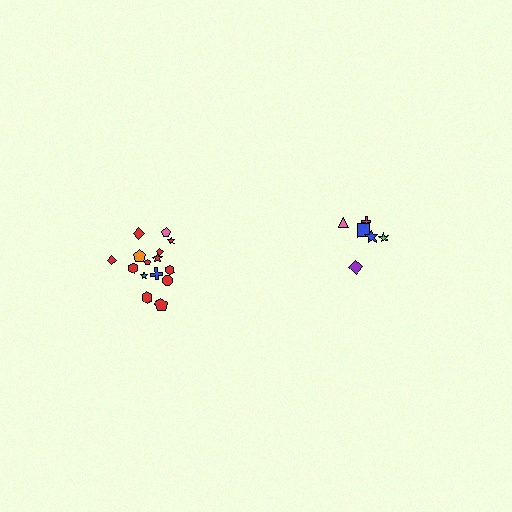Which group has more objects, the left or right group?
The left group.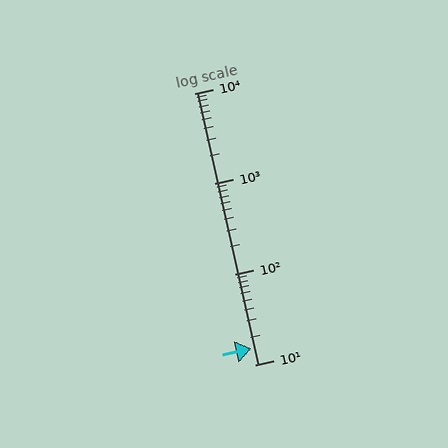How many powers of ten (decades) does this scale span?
The scale spans 3 decades, from 10 to 10000.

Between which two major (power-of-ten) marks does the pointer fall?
The pointer is between 10 and 100.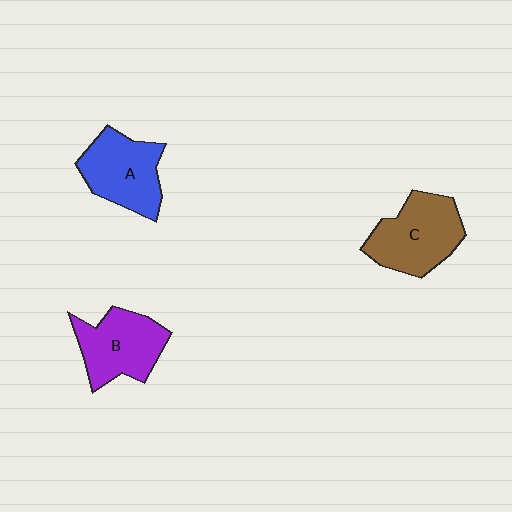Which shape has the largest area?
Shape C (brown).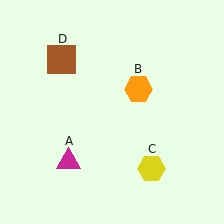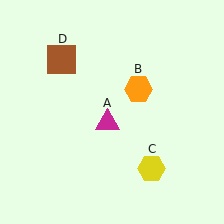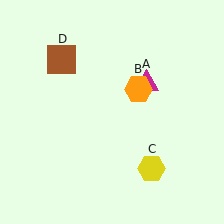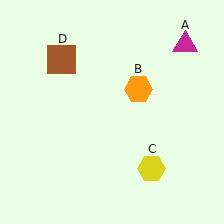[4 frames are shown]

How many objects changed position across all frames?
1 object changed position: magenta triangle (object A).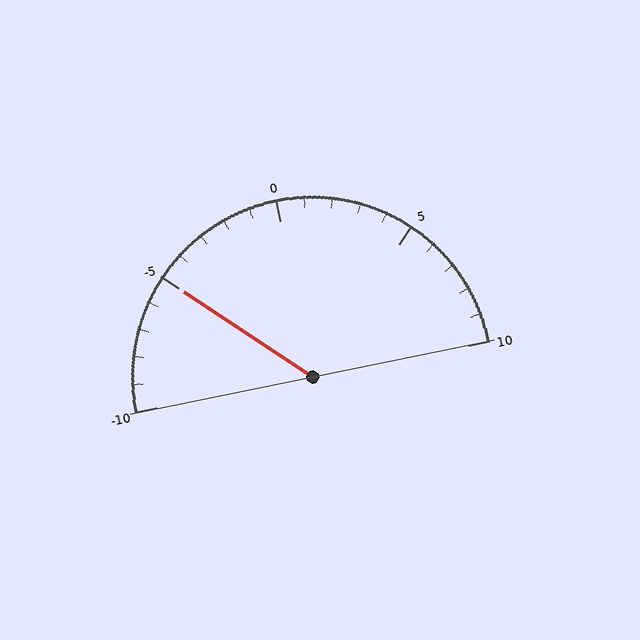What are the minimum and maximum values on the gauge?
The gauge ranges from -10 to 10.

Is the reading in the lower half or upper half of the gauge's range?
The reading is in the lower half of the range (-10 to 10).